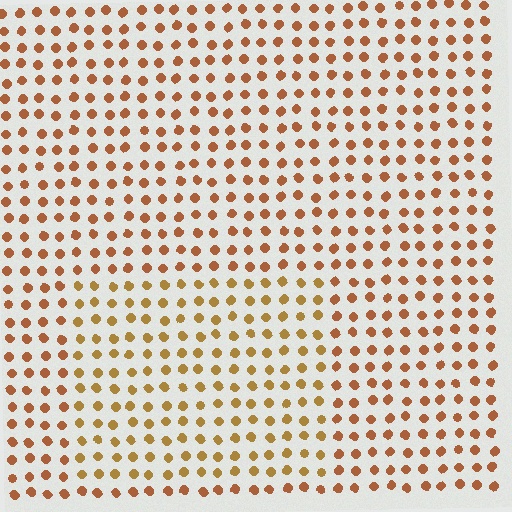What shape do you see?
I see a rectangle.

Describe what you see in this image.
The image is filled with small brown elements in a uniform arrangement. A rectangle-shaped region is visible where the elements are tinted to a slightly different hue, forming a subtle color boundary.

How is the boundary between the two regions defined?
The boundary is defined purely by a slight shift in hue (about 20 degrees). Spacing, size, and orientation are identical on both sides.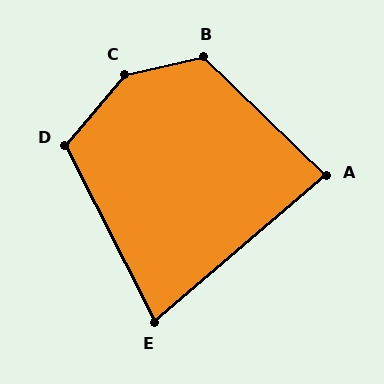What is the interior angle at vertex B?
Approximately 123 degrees (obtuse).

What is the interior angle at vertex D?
Approximately 113 degrees (obtuse).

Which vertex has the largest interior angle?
C, at approximately 142 degrees.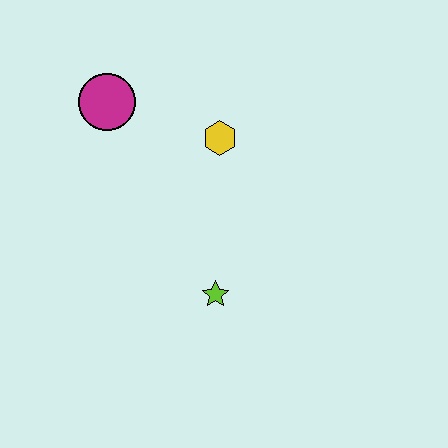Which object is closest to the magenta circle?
The yellow hexagon is closest to the magenta circle.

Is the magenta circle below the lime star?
No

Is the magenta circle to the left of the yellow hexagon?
Yes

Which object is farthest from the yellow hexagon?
The lime star is farthest from the yellow hexagon.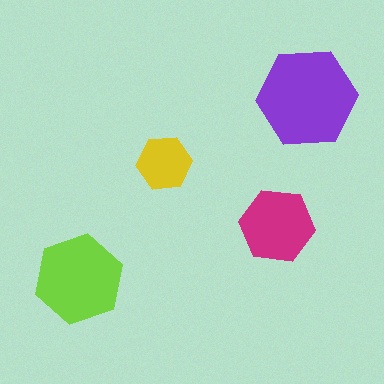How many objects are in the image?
There are 4 objects in the image.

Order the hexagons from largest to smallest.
the purple one, the lime one, the magenta one, the yellow one.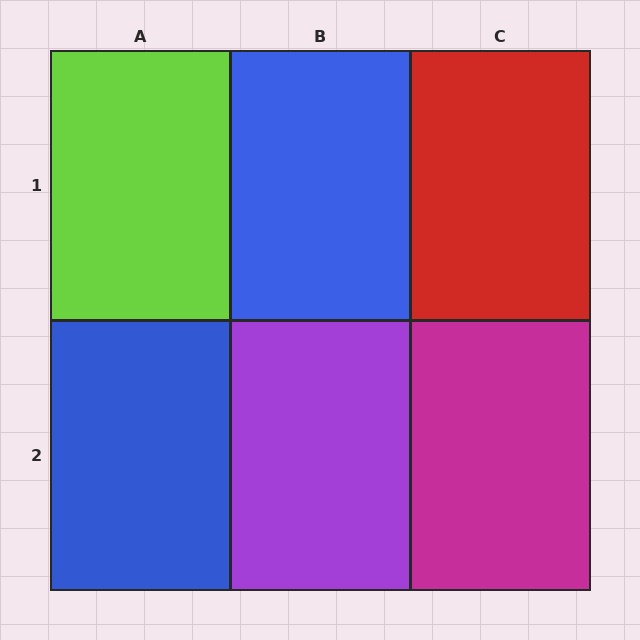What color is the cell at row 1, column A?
Lime.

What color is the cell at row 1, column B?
Blue.